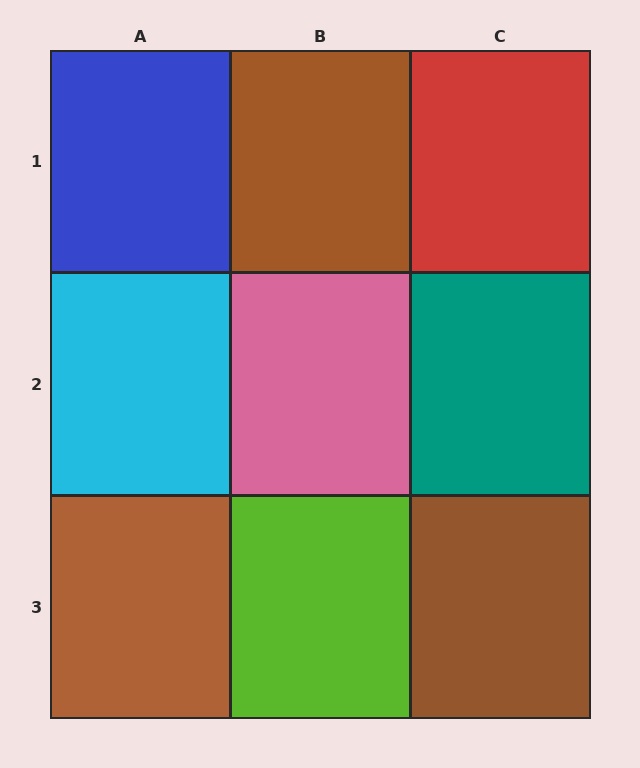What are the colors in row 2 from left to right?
Cyan, pink, teal.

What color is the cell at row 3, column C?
Brown.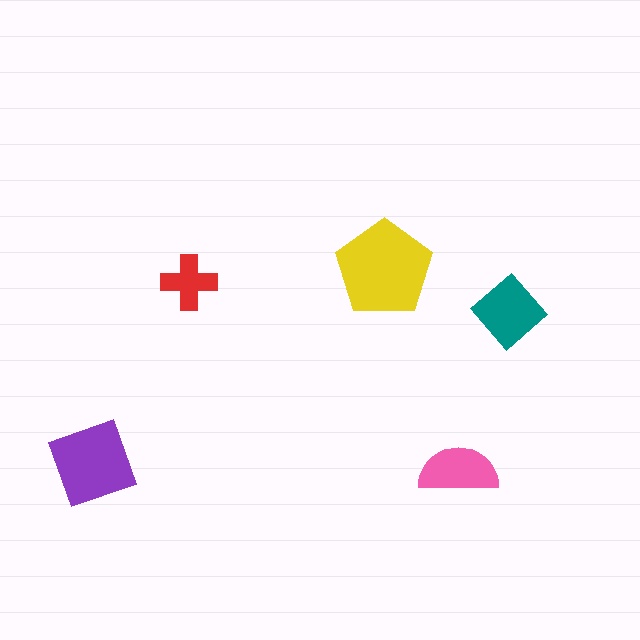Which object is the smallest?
The red cross.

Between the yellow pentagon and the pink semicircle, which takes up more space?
The yellow pentagon.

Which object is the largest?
The yellow pentagon.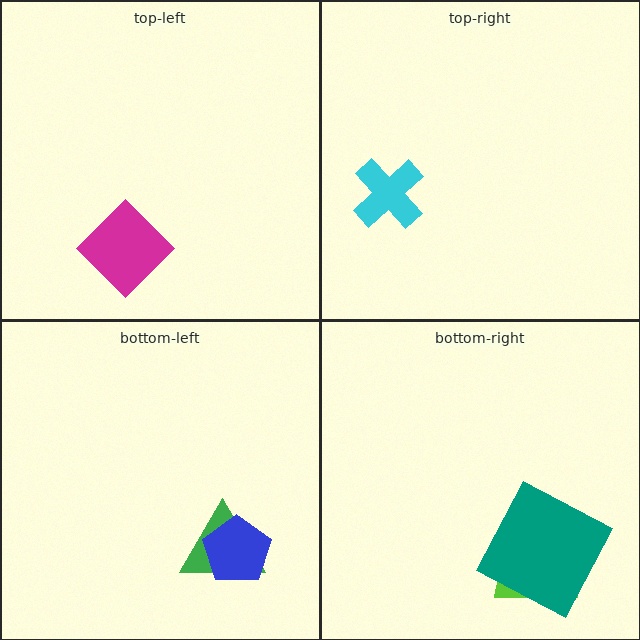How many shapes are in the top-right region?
1.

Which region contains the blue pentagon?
The bottom-left region.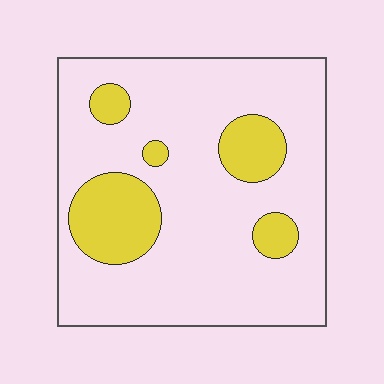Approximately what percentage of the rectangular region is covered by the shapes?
Approximately 20%.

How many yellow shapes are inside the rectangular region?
5.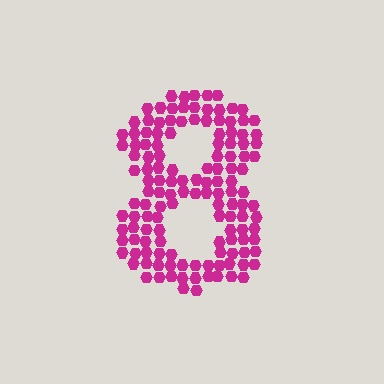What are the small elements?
The small elements are hexagons.